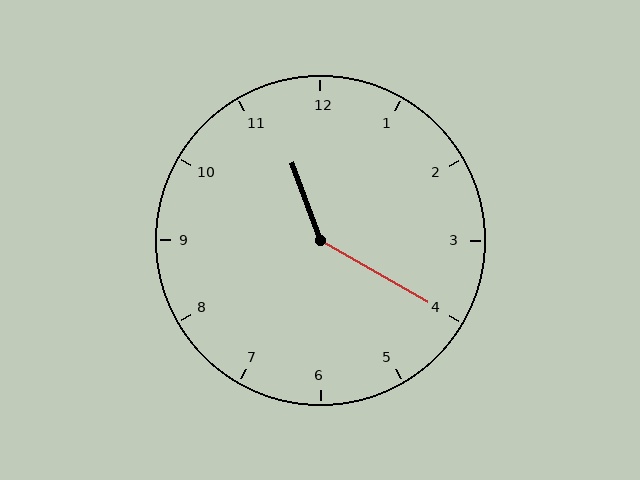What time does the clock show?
11:20.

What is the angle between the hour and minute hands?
Approximately 140 degrees.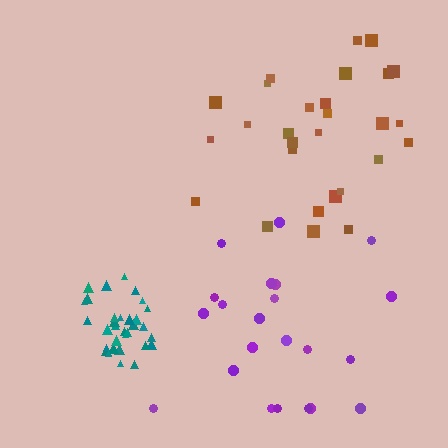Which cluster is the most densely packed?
Teal.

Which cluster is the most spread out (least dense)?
Purple.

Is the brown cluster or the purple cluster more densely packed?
Brown.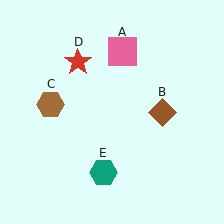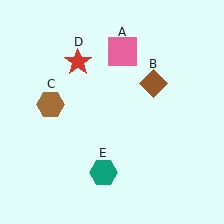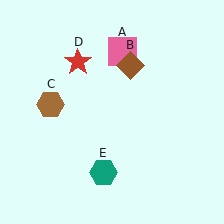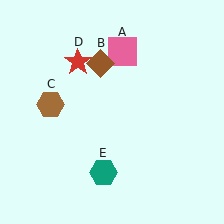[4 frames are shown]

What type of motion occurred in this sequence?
The brown diamond (object B) rotated counterclockwise around the center of the scene.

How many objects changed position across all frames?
1 object changed position: brown diamond (object B).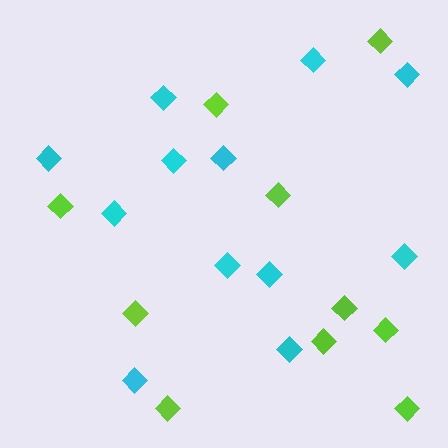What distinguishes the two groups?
There are 2 groups: one group of lime diamonds (10) and one group of cyan diamonds (12).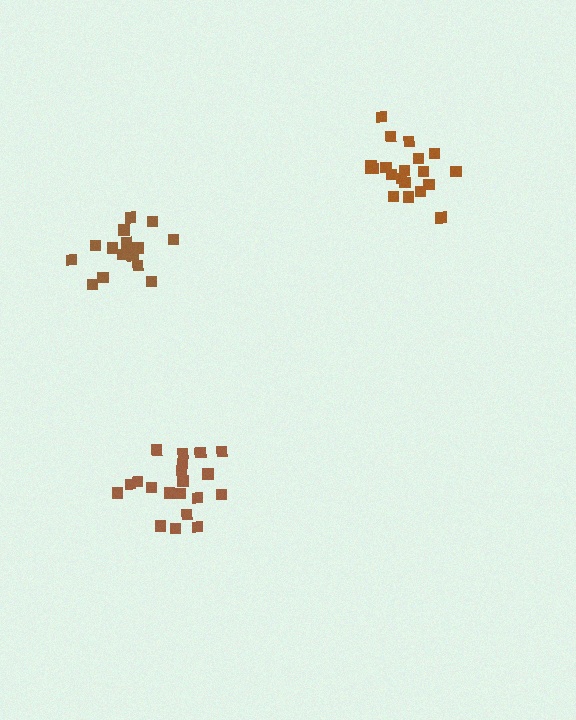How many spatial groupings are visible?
There are 3 spatial groupings.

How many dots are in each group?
Group 1: 20 dots, Group 2: 16 dots, Group 3: 20 dots (56 total).